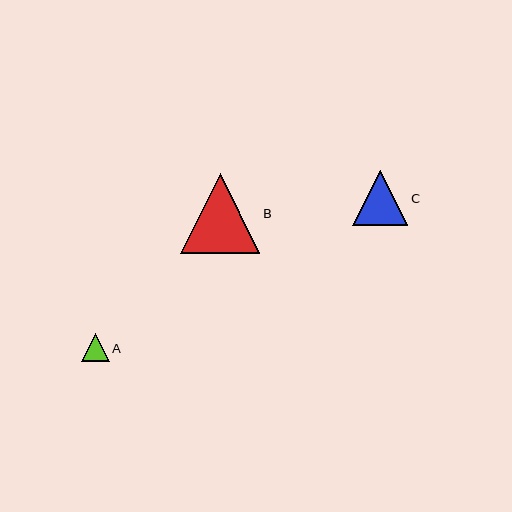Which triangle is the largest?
Triangle B is the largest with a size of approximately 80 pixels.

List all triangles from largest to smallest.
From largest to smallest: B, C, A.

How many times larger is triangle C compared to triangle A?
Triangle C is approximately 2.0 times the size of triangle A.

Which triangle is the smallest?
Triangle A is the smallest with a size of approximately 28 pixels.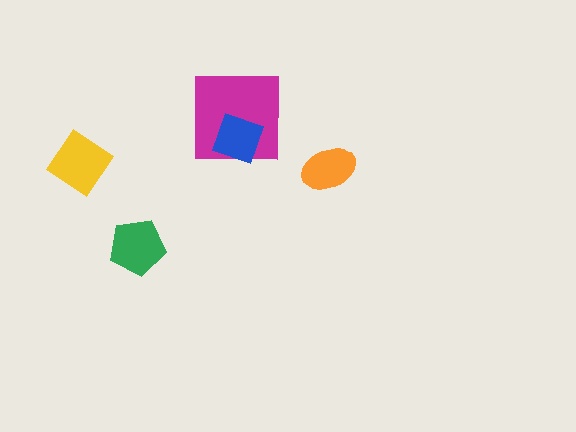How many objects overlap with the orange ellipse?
0 objects overlap with the orange ellipse.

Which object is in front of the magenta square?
The blue diamond is in front of the magenta square.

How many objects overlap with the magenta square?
1 object overlaps with the magenta square.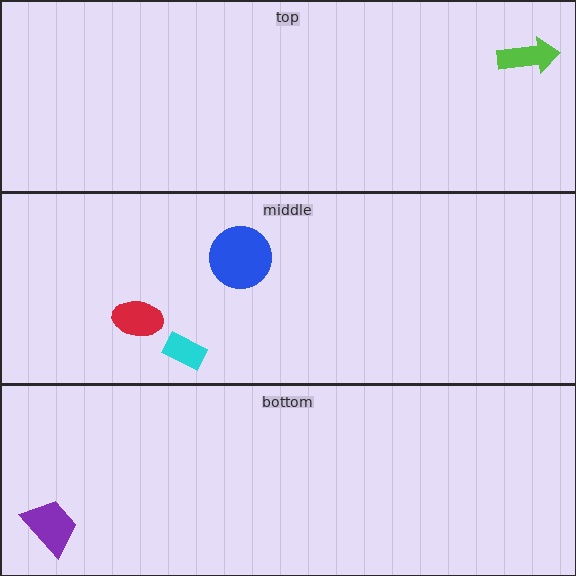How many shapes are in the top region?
1.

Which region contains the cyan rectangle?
The middle region.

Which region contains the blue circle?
The middle region.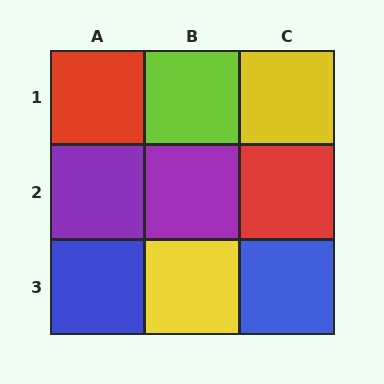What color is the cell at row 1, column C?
Yellow.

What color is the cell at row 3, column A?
Blue.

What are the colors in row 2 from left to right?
Purple, purple, red.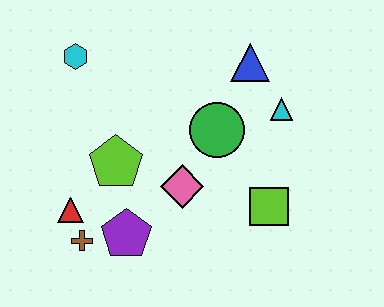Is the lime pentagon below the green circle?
Yes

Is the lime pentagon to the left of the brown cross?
No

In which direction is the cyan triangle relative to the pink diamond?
The cyan triangle is to the right of the pink diamond.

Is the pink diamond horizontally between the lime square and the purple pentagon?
Yes